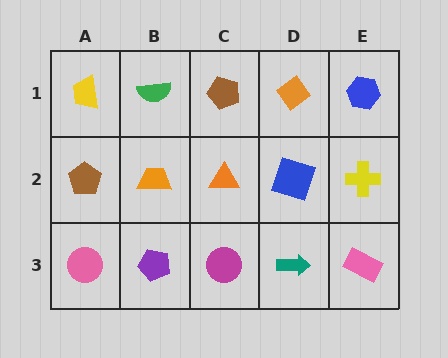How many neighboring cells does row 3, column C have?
3.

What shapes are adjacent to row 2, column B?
A green semicircle (row 1, column B), a purple pentagon (row 3, column B), a brown pentagon (row 2, column A), an orange triangle (row 2, column C).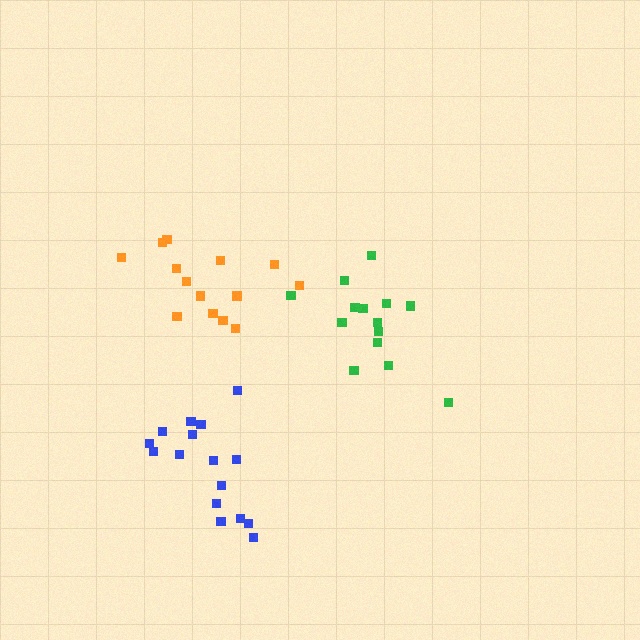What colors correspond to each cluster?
The clusters are colored: blue, green, orange.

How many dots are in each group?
Group 1: 16 dots, Group 2: 14 dots, Group 3: 14 dots (44 total).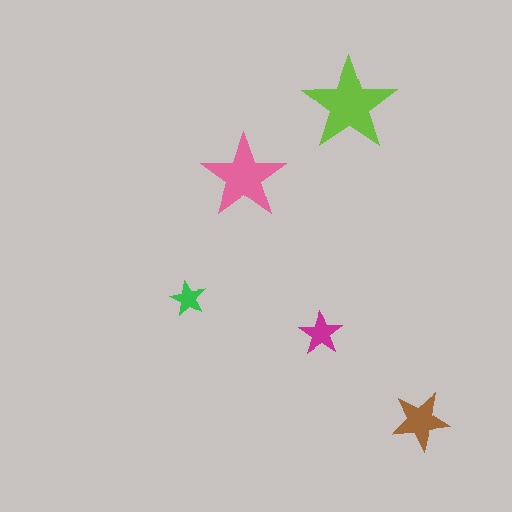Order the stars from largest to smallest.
the lime one, the pink one, the brown one, the magenta one, the green one.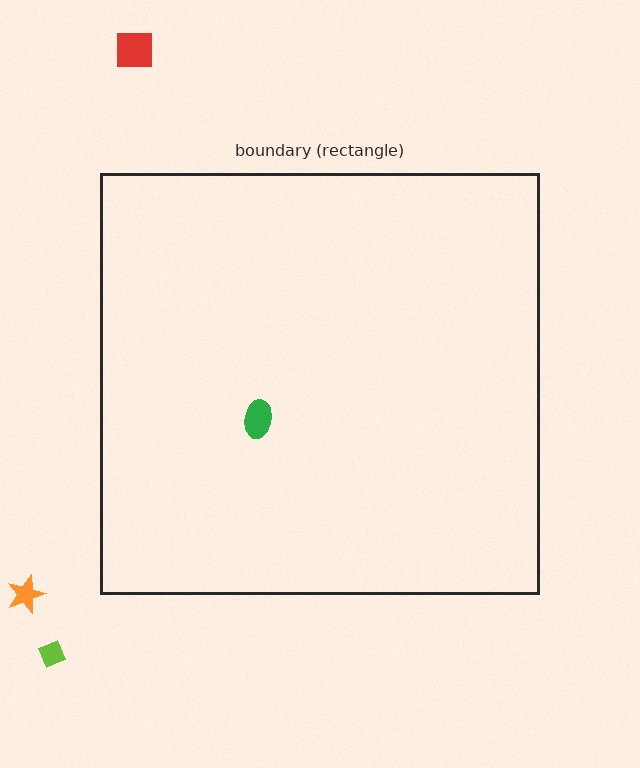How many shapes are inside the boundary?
1 inside, 3 outside.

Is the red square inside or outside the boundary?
Outside.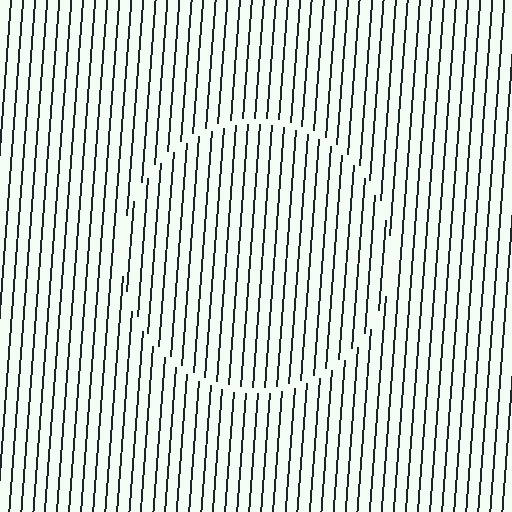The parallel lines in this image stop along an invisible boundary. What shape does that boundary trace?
An illusory circle. The interior of the shape contains the same grating, shifted by half a period — the contour is defined by the phase discontinuity where line-ends from the inner and outer gratings abut.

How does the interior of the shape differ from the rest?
The interior of the shape contains the same grating, shifted by half a period — the contour is defined by the phase discontinuity where line-ends from the inner and outer gratings abut.